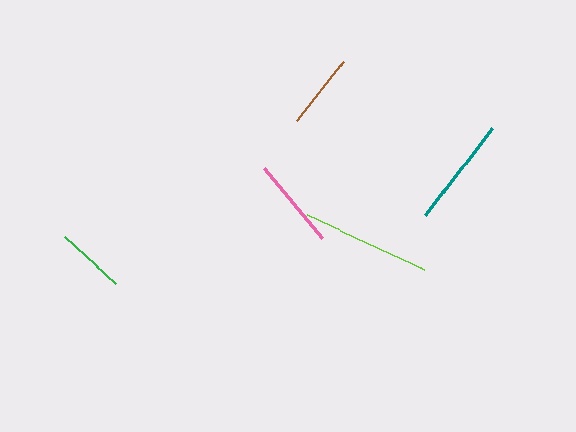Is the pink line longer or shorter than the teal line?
The teal line is longer than the pink line.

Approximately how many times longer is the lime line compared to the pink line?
The lime line is approximately 1.4 times the length of the pink line.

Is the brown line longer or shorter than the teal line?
The teal line is longer than the brown line.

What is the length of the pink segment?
The pink segment is approximately 91 pixels long.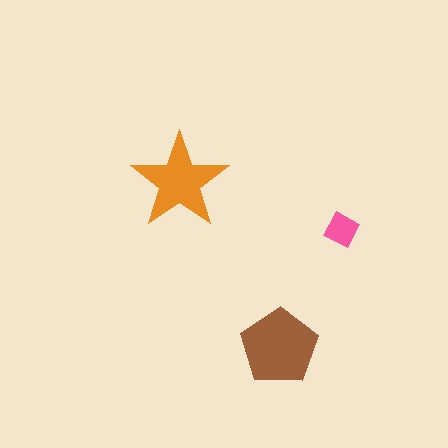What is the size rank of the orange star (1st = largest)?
2nd.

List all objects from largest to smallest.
The brown pentagon, the orange star, the pink square.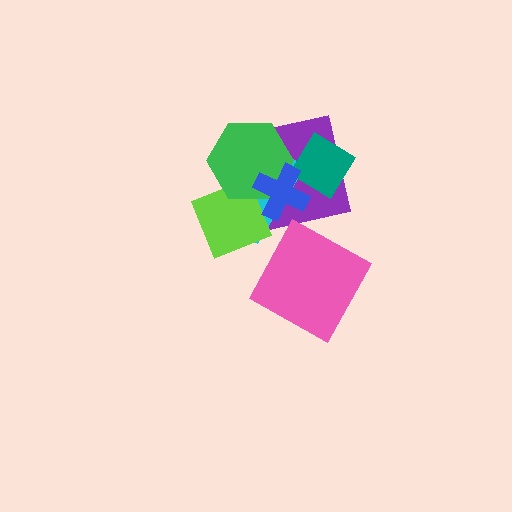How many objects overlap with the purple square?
5 objects overlap with the purple square.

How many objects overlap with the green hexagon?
4 objects overlap with the green hexagon.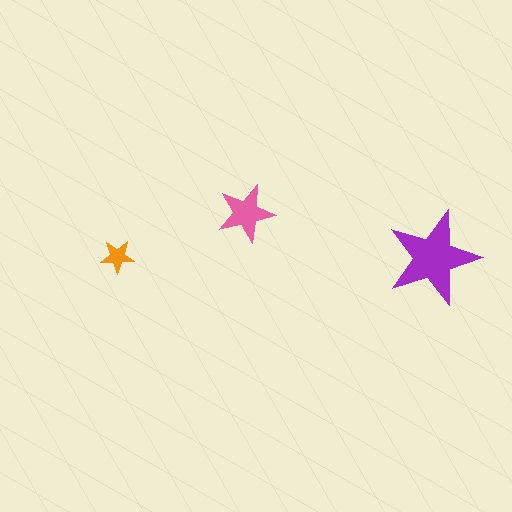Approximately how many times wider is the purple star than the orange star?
About 3 times wider.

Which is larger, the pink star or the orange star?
The pink one.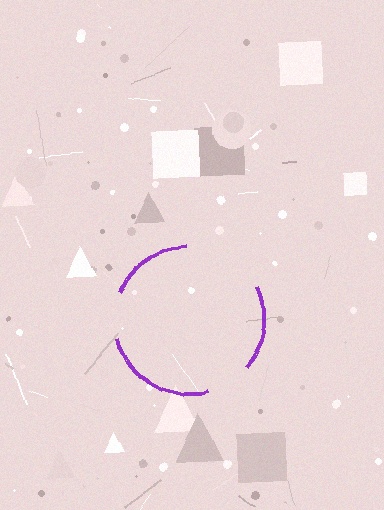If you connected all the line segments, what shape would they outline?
They would outline a circle.